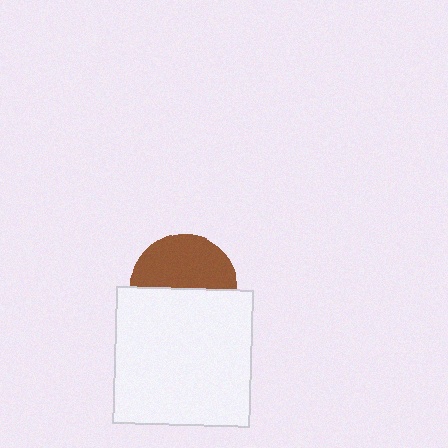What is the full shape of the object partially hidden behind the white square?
The partially hidden object is a brown circle.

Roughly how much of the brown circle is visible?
About half of it is visible (roughly 52%).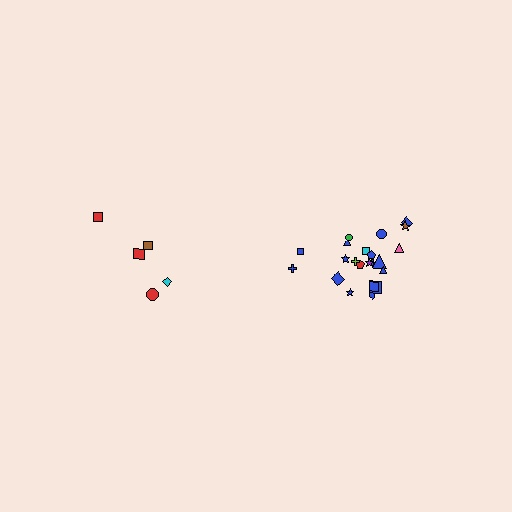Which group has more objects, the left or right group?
The right group.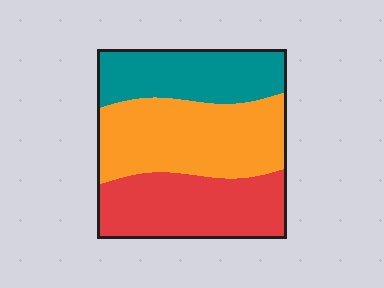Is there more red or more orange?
Orange.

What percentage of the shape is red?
Red covers about 35% of the shape.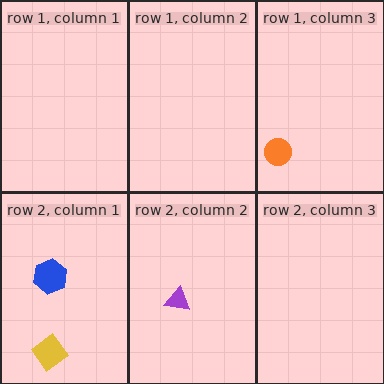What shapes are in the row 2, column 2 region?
The purple triangle.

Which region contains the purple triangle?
The row 2, column 2 region.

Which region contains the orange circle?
The row 1, column 3 region.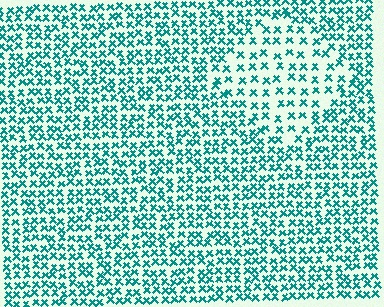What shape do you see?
I see a diamond.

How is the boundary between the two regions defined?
The boundary is defined by a change in element density (approximately 1.8x ratio). All elements are the same color, size, and shape.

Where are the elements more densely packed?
The elements are more densely packed outside the diamond boundary.